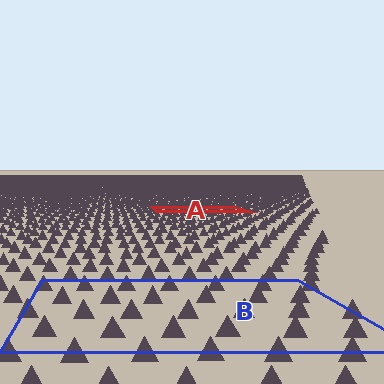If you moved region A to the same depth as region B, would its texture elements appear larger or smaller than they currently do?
They would appear larger. At a closer depth, the same texture elements are projected at a bigger on-screen size.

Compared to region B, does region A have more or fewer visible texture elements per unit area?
Region A has more texture elements per unit area — they are packed more densely because it is farther away.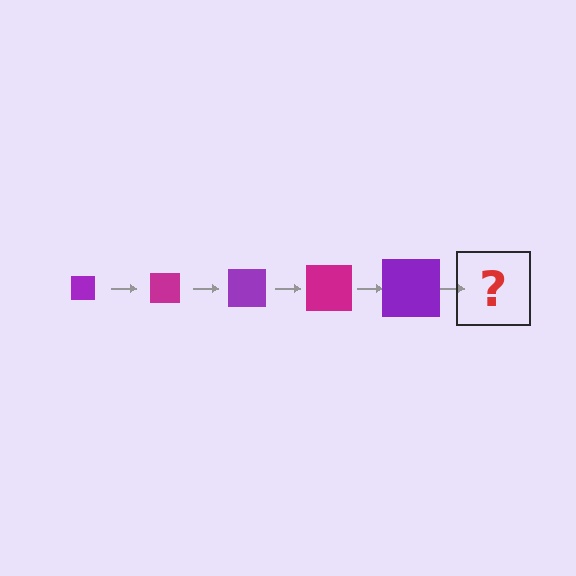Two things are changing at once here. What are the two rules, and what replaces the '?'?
The two rules are that the square grows larger each step and the color cycles through purple and magenta. The '?' should be a magenta square, larger than the previous one.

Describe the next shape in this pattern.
It should be a magenta square, larger than the previous one.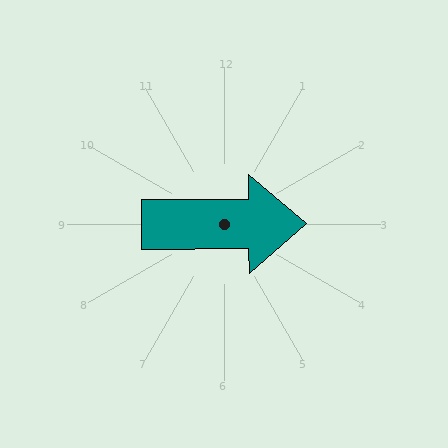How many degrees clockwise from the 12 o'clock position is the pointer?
Approximately 90 degrees.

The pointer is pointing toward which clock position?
Roughly 3 o'clock.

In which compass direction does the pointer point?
East.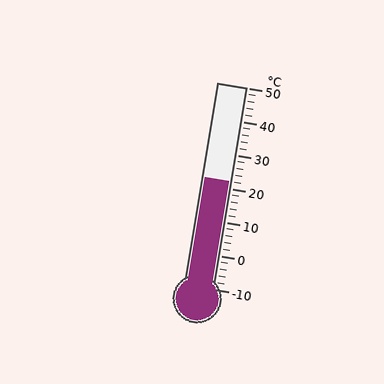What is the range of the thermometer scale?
The thermometer scale ranges from -10°C to 50°C.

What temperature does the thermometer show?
The thermometer shows approximately 22°C.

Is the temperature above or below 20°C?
The temperature is above 20°C.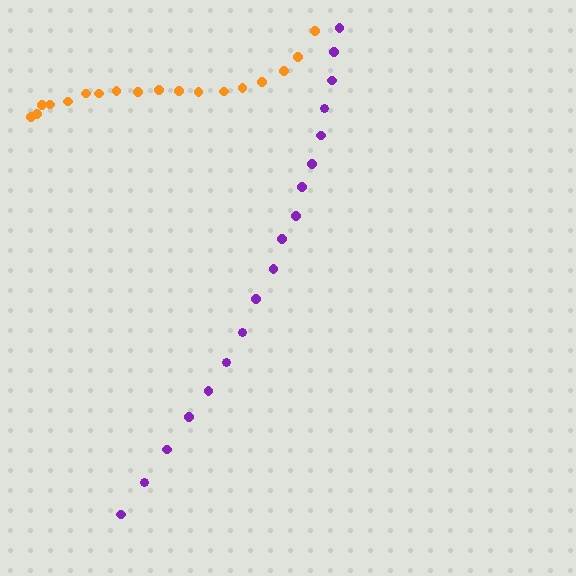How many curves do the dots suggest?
There are 2 distinct paths.